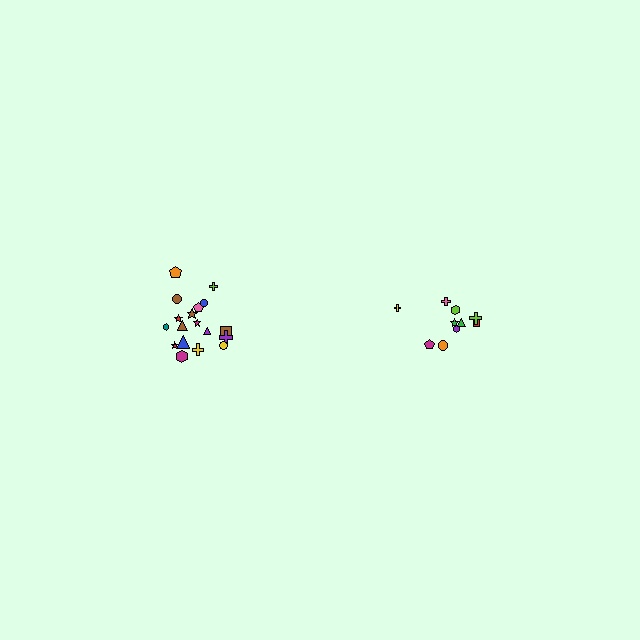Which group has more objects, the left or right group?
The left group.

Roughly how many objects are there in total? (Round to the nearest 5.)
Roughly 30 objects in total.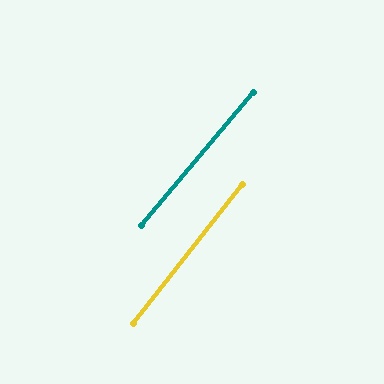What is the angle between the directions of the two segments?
Approximately 2 degrees.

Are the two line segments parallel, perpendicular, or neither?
Parallel — their directions differ by only 2.0°.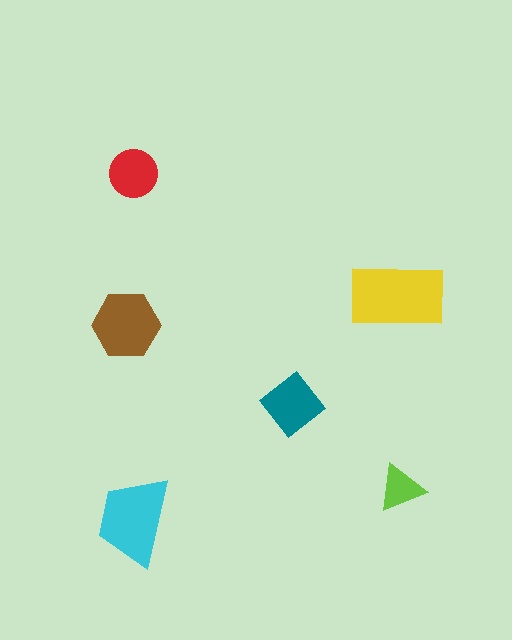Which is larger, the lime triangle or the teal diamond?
The teal diamond.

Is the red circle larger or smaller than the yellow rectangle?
Smaller.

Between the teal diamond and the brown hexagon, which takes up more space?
The brown hexagon.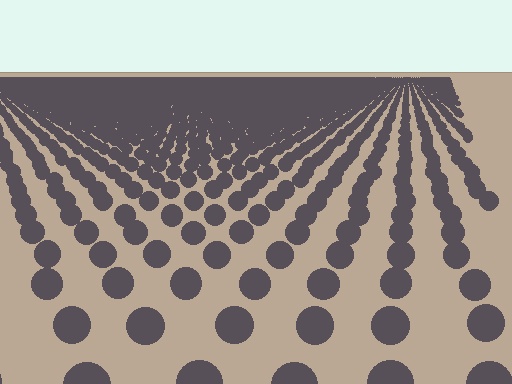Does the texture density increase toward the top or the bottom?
Density increases toward the top.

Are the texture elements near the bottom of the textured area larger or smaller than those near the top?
Larger. Near the bottom, elements are closer to the viewer and appear at a bigger on-screen size.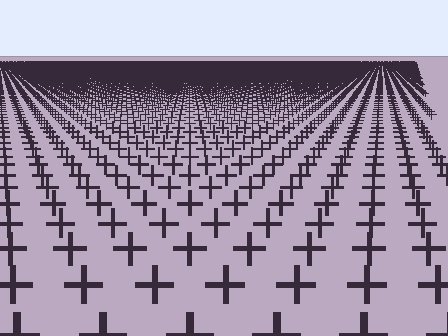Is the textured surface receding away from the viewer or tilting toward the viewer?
The surface is receding away from the viewer. Texture elements get smaller and denser toward the top.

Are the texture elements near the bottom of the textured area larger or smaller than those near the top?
Larger. Near the bottom, elements are closer to the viewer and appear at a bigger on-screen size.